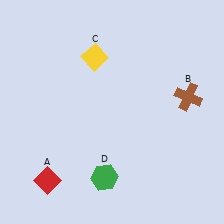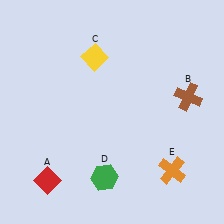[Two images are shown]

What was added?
An orange cross (E) was added in Image 2.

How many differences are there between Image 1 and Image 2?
There is 1 difference between the two images.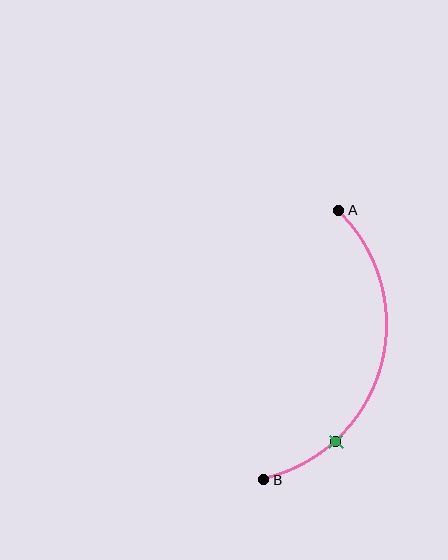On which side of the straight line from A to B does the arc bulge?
The arc bulges to the right of the straight line connecting A and B.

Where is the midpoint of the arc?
The arc midpoint is the point on the curve farthest from the straight line joining A and B. It sits to the right of that line.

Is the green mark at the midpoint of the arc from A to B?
No. The green mark lies on the arc but is closer to endpoint B. The arc midpoint would be at the point on the curve equidistant along the arc from both A and B.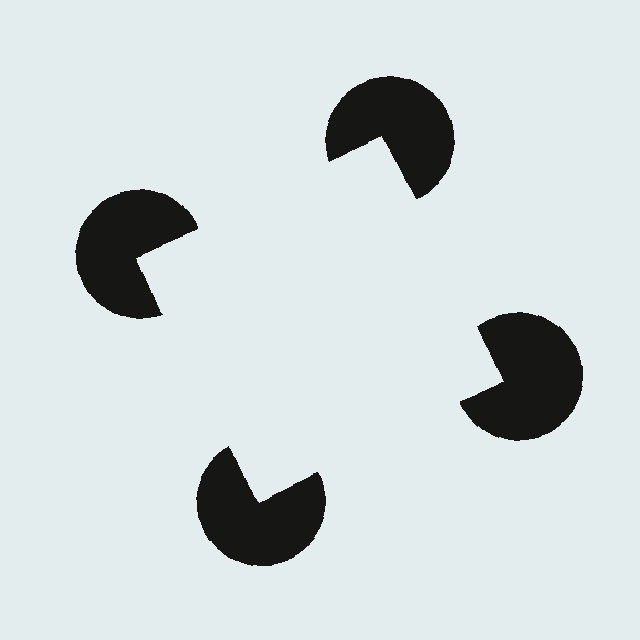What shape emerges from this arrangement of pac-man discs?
An illusory square — its edges are inferred from the aligned wedge cuts in the pac-man discs, not physically drawn.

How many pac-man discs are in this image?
There are 4 — one at each vertex of the illusory square.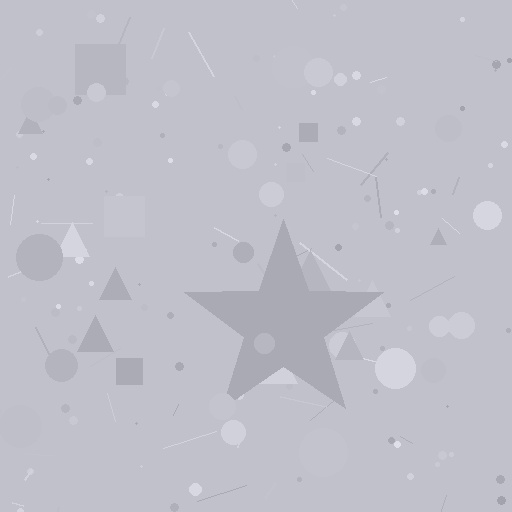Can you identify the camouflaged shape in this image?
The camouflaged shape is a star.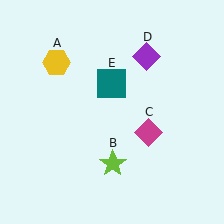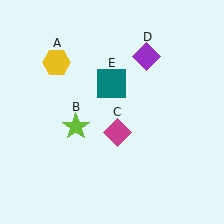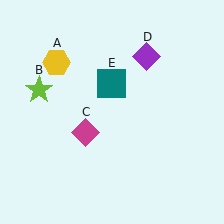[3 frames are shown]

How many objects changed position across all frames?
2 objects changed position: lime star (object B), magenta diamond (object C).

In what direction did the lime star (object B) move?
The lime star (object B) moved up and to the left.